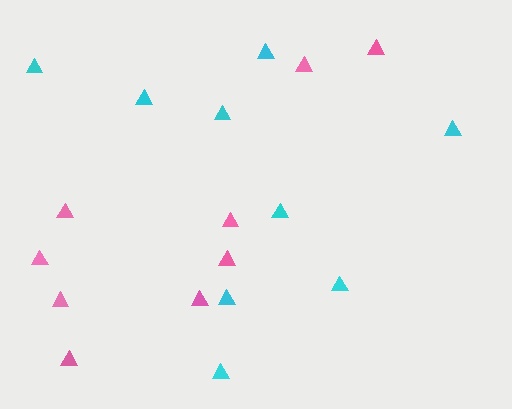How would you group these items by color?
There are 2 groups: one group of pink triangles (9) and one group of cyan triangles (9).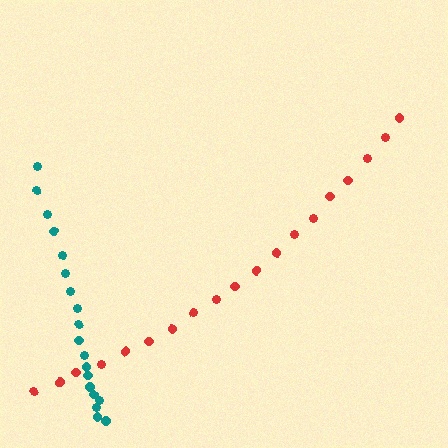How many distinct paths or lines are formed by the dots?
There are 2 distinct paths.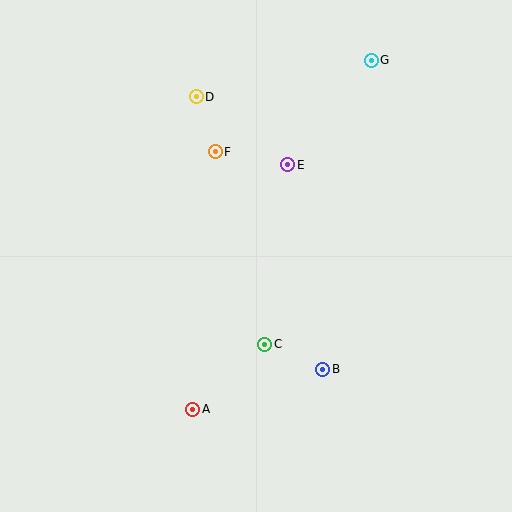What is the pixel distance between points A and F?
The distance between A and F is 259 pixels.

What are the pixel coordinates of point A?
Point A is at (193, 409).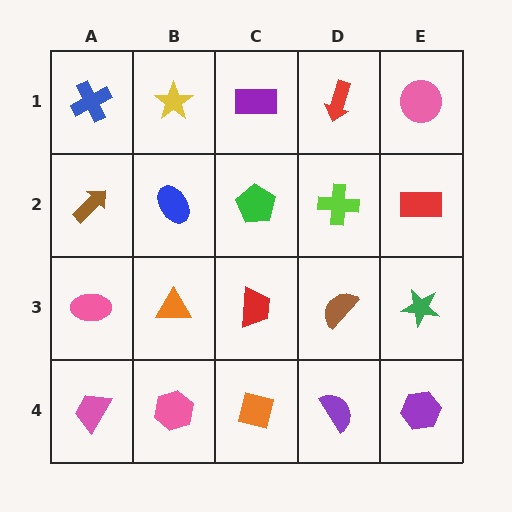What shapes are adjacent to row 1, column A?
A brown arrow (row 2, column A), a yellow star (row 1, column B).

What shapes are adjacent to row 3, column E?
A red rectangle (row 2, column E), a purple hexagon (row 4, column E), a brown semicircle (row 3, column D).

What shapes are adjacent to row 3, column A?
A brown arrow (row 2, column A), a pink trapezoid (row 4, column A), an orange triangle (row 3, column B).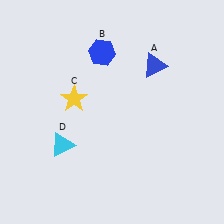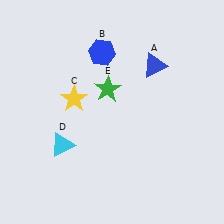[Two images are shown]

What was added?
A green star (E) was added in Image 2.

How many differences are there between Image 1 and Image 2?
There is 1 difference between the two images.